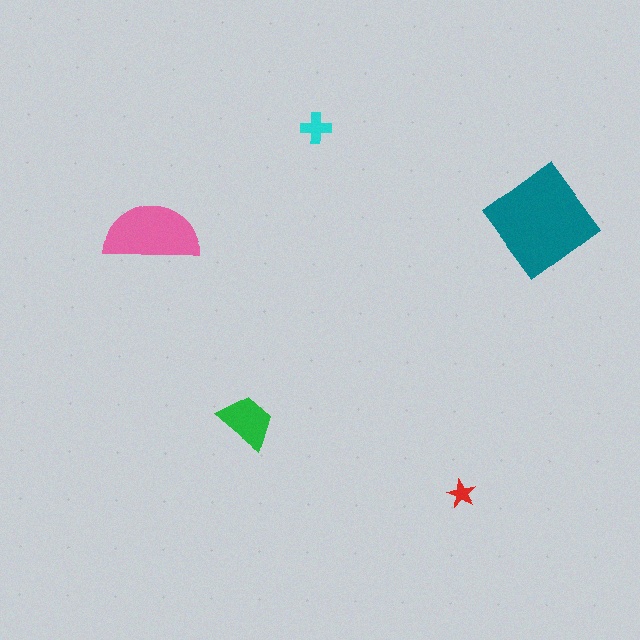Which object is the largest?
The teal diamond.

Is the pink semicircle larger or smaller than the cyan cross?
Larger.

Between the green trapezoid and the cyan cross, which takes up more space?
The green trapezoid.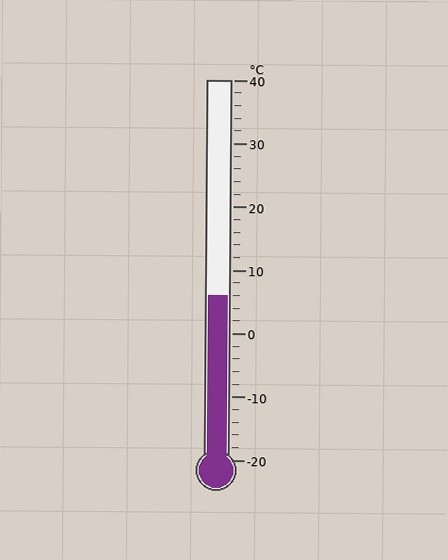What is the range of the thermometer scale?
The thermometer scale ranges from -20°C to 40°C.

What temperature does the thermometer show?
The thermometer shows approximately 6°C.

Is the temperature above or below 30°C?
The temperature is below 30°C.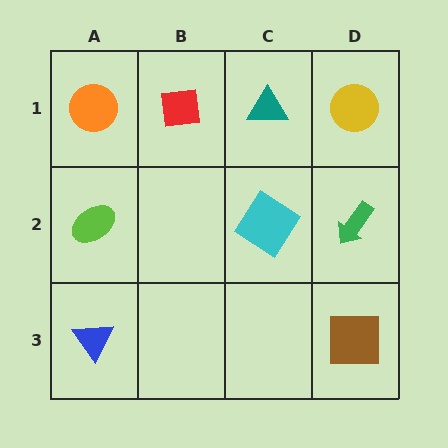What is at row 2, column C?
A cyan diamond.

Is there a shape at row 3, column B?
No, that cell is empty.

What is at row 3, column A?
A blue triangle.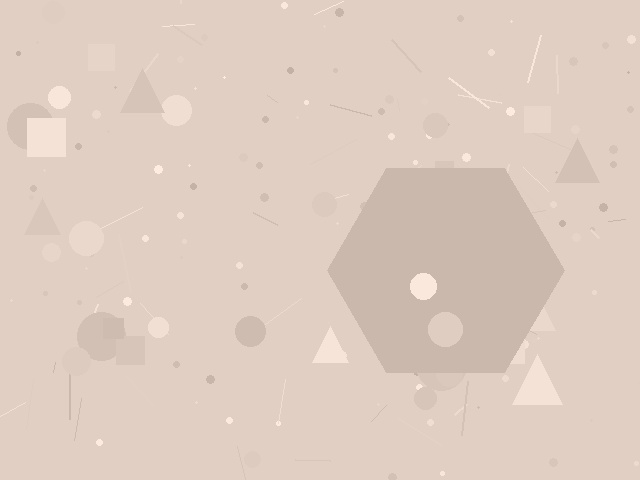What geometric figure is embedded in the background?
A hexagon is embedded in the background.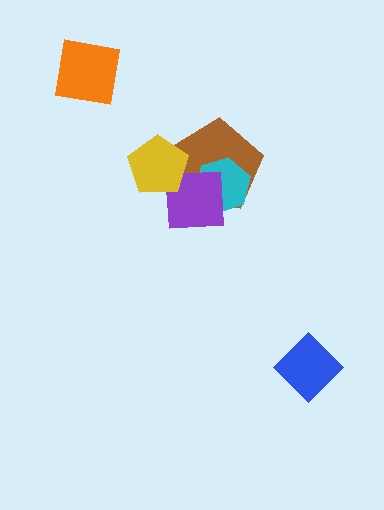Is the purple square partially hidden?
Yes, it is partially covered by another shape.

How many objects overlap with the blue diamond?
0 objects overlap with the blue diamond.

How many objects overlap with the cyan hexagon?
2 objects overlap with the cyan hexagon.